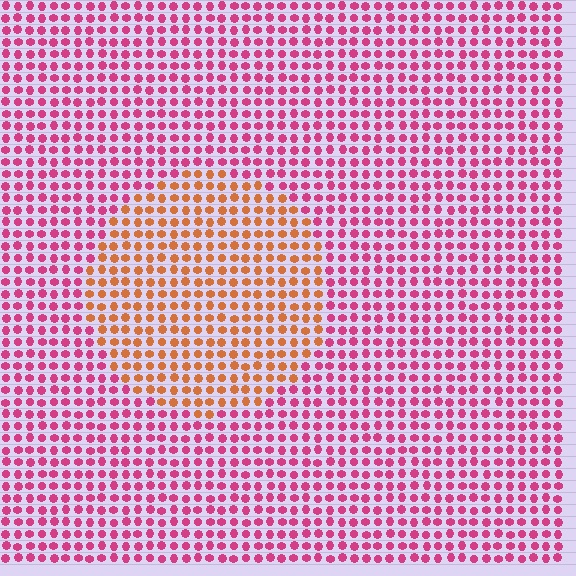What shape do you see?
I see a circle.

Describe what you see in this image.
The image is filled with small magenta elements in a uniform arrangement. A circle-shaped region is visible where the elements are tinted to a slightly different hue, forming a subtle color boundary.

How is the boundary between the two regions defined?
The boundary is defined purely by a slight shift in hue (about 50 degrees). Spacing, size, and orientation are identical on both sides.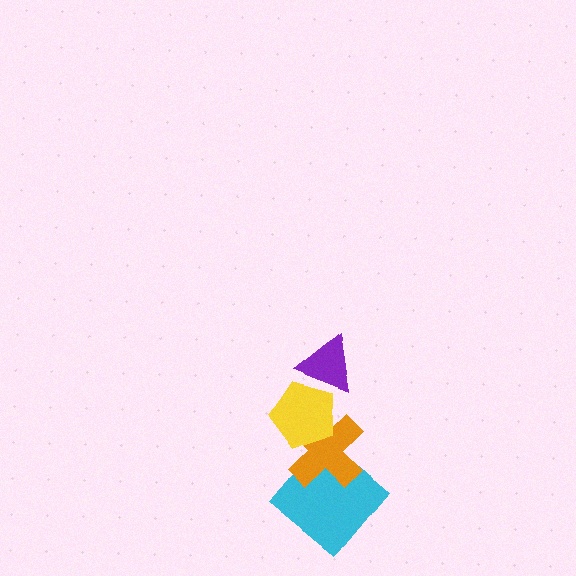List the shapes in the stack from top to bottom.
From top to bottom: the purple triangle, the yellow pentagon, the orange cross, the cyan diamond.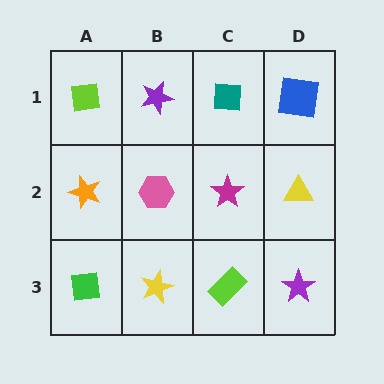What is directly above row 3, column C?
A magenta star.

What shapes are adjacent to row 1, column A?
An orange star (row 2, column A), a purple star (row 1, column B).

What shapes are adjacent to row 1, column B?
A pink hexagon (row 2, column B), a lime square (row 1, column A), a teal square (row 1, column C).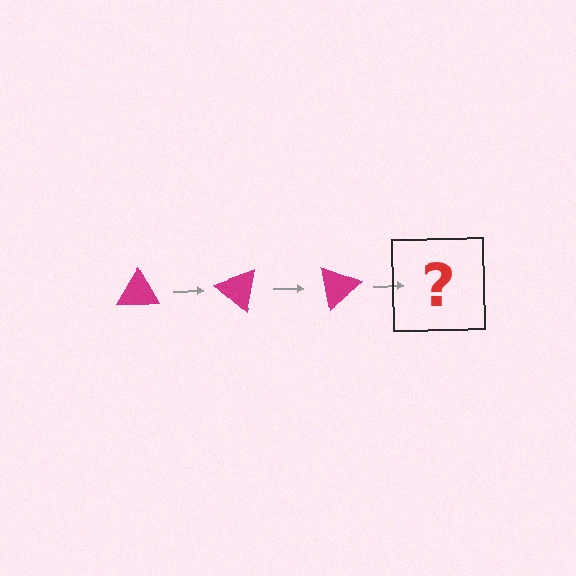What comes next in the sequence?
The next element should be a magenta triangle rotated 120 degrees.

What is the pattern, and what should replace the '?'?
The pattern is that the triangle rotates 40 degrees each step. The '?' should be a magenta triangle rotated 120 degrees.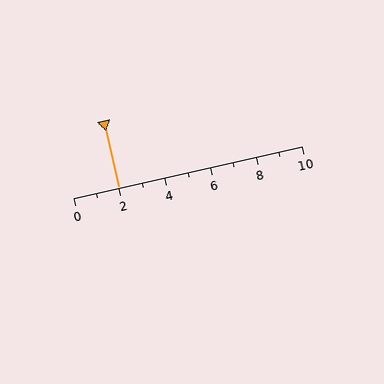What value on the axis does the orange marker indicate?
The marker indicates approximately 2.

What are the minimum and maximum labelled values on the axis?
The axis runs from 0 to 10.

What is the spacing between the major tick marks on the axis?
The major ticks are spaced 2 apart.